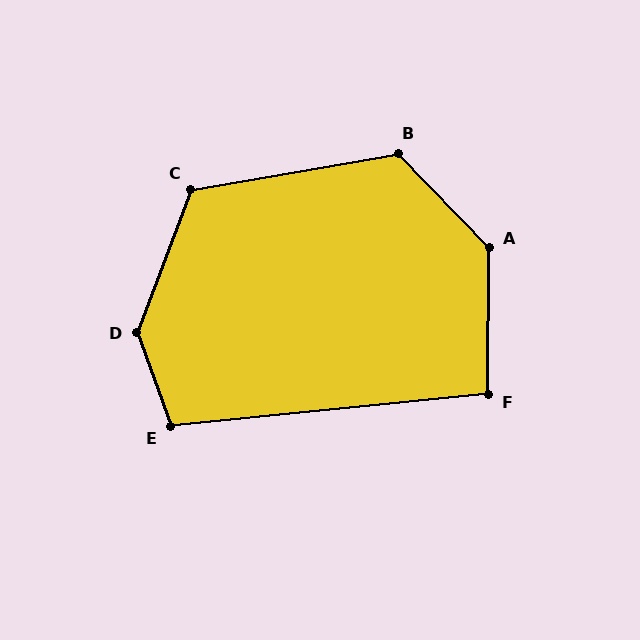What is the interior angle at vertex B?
Approximately 124 degrees (obtuse).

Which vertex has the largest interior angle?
D, at approximately 140 degrees.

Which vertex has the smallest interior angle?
F, at approximately 96 degrees.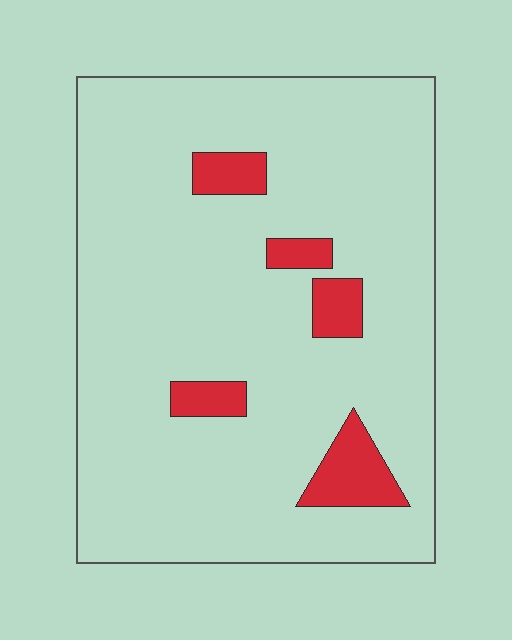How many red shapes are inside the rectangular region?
5.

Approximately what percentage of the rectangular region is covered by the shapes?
Approximately 10%.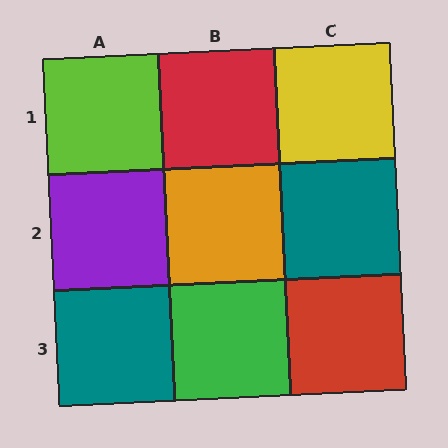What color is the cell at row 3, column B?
Green.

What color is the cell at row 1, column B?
Red.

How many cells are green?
1 cell is green.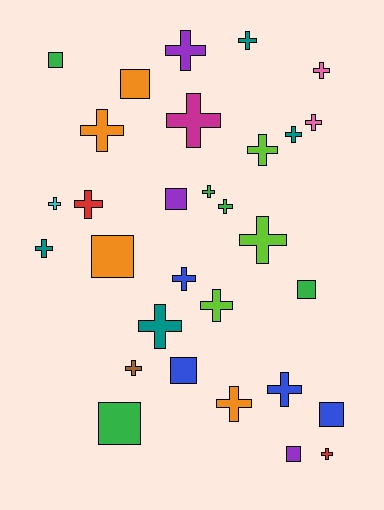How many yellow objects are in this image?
There are no yellow objects.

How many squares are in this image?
There are 9 squares.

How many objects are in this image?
There are 30 objects.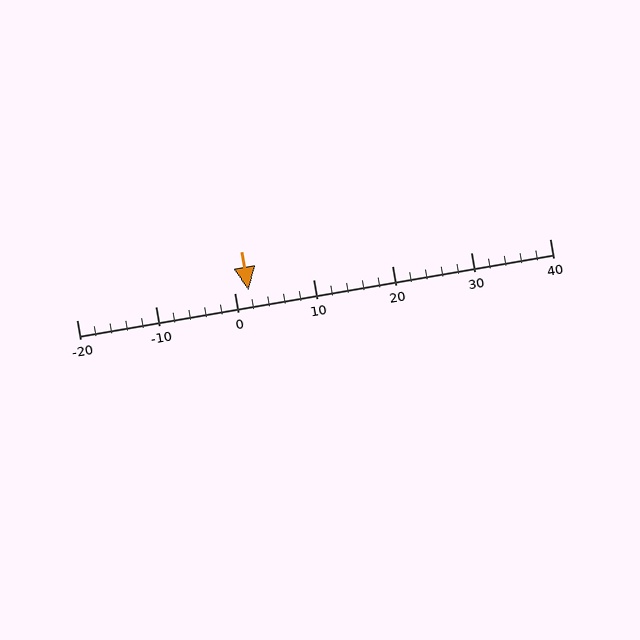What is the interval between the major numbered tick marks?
The major tick marks are spaced 10 units apart.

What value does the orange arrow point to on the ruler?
The orange arrow points to approximately 2.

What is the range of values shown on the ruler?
The ruler shows values from -20 to 40.